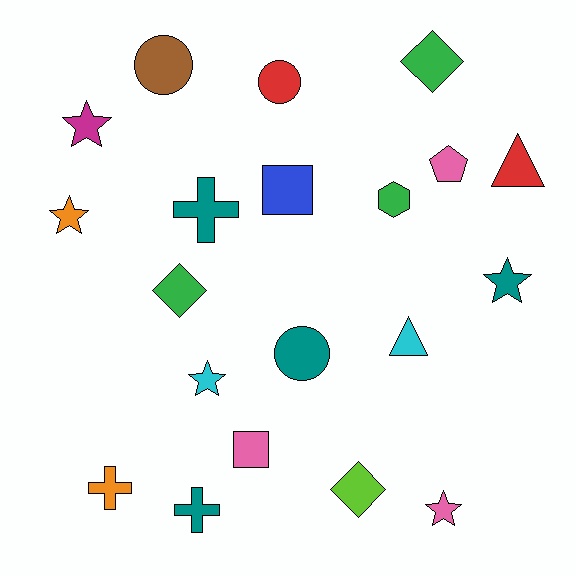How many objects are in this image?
There are 20 objects.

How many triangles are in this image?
There are 2 triangles.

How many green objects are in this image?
There are 3 green objects.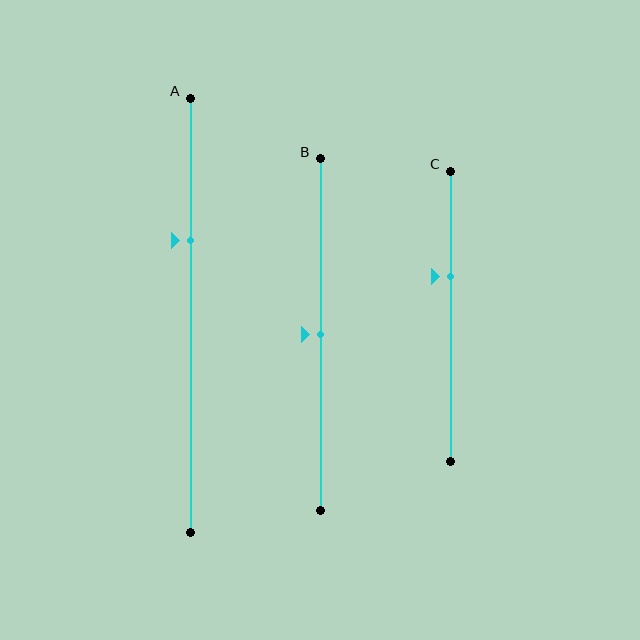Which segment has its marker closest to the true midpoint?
Segment B has its marker closest to the true midpoint.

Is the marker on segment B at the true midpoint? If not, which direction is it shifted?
Yes, the marker on segment B is at the true midpoint.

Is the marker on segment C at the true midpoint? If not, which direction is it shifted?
No, the marker on segment C is shifted upward by about 14% of the segment length.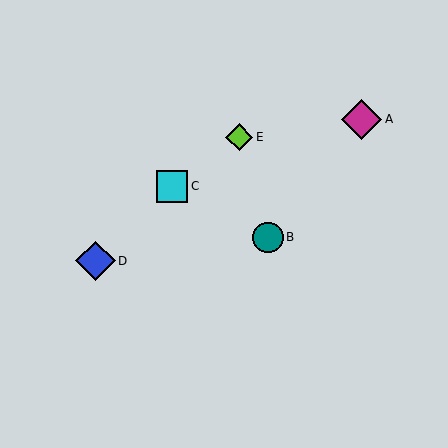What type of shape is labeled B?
Shape B is a teal circle.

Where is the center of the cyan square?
The center of the cyan square is at (172, 187).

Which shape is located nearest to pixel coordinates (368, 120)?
The magenta diamond (labeled A) at (362, 119) is nearest to that location.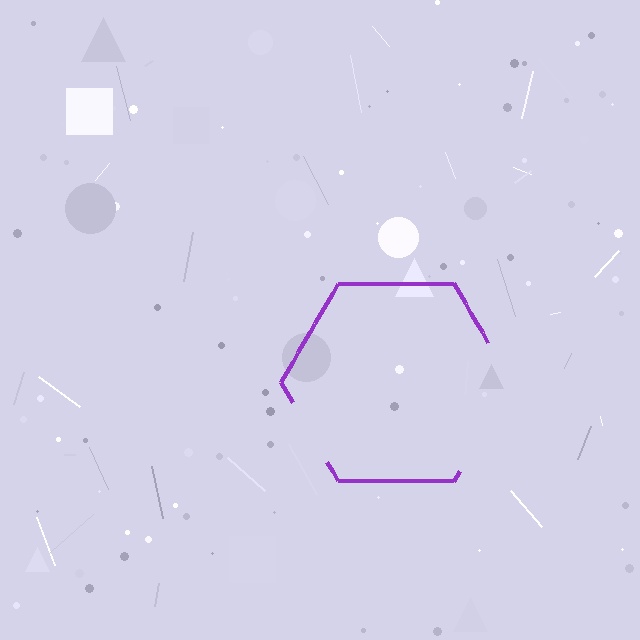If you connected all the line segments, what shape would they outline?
They would outline a hexagon.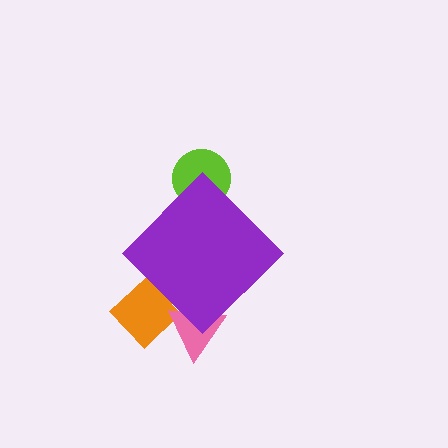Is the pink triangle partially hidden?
Yes, the pink triangle is partially hidden behind the purple diamond.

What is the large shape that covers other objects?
A purple diamond.